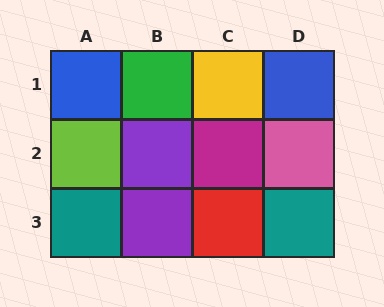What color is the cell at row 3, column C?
Red.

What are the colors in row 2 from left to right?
Lime, purple, magenta, pink.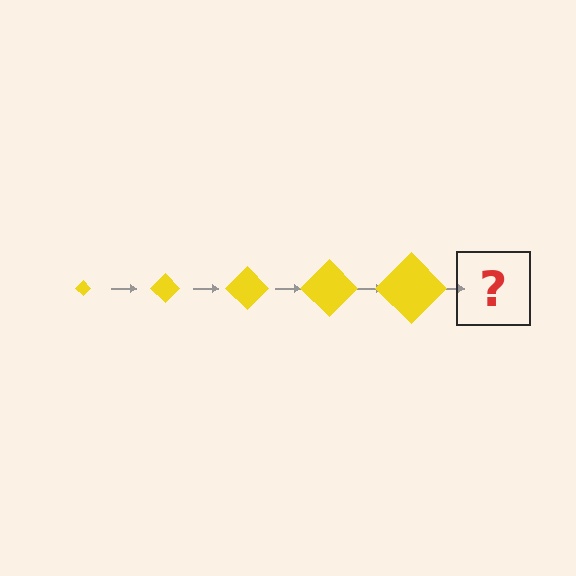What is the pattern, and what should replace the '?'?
The pattern is that the diamond gets progressively larger each step. The '?' should be a yellow diamond, larger than the previous one.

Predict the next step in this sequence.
The next step is a yellow diamond, larger than the previous one.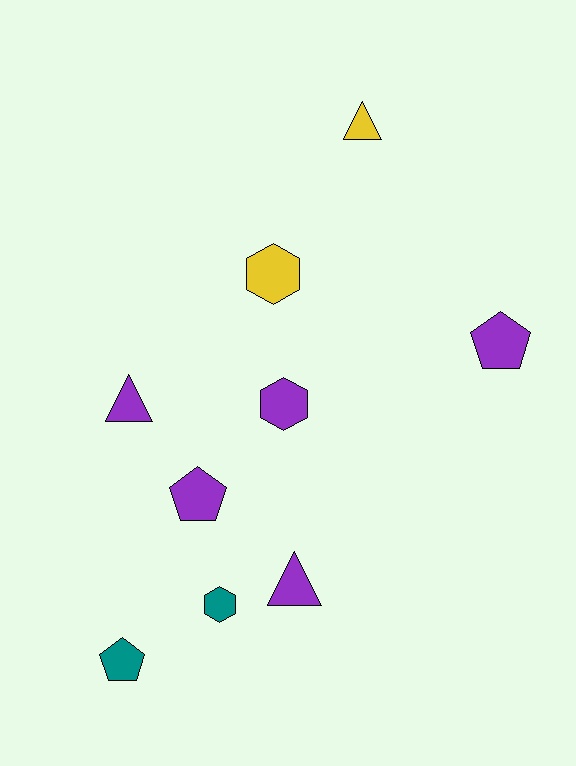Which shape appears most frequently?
Pentagon, with 3 objects.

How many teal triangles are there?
There are no teal triangles.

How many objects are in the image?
There are 9 objects.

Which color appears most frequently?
Purple, with 5 objects.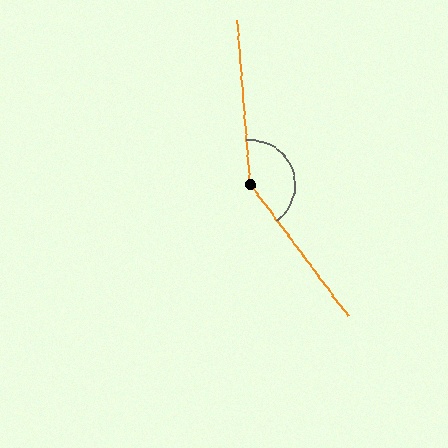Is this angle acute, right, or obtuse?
It is obtuse.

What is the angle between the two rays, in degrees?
Approximately 148 degrees.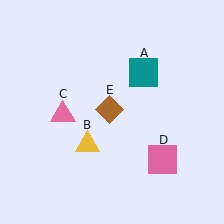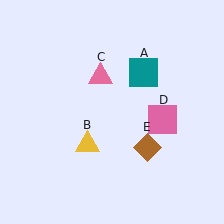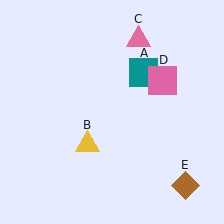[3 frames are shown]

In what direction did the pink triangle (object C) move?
The pink triangle (object C) moved up and to the right.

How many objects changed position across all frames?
3 objects changed position: pink triangle (object C), pink square (object D), brown diamond (object E).